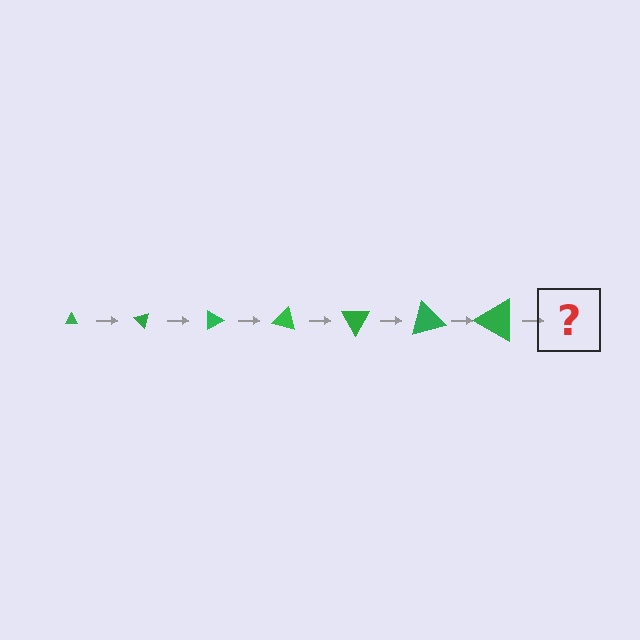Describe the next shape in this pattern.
It should be a triangle, larger than the previous one and rotated 315 degrees from the start.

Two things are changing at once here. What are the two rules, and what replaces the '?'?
The two rules are that the triangle grows larger each step and it rotates 45 degrees each step. The '?' should be a triangle, larger than the previous one and rotated 315 degrees from the start.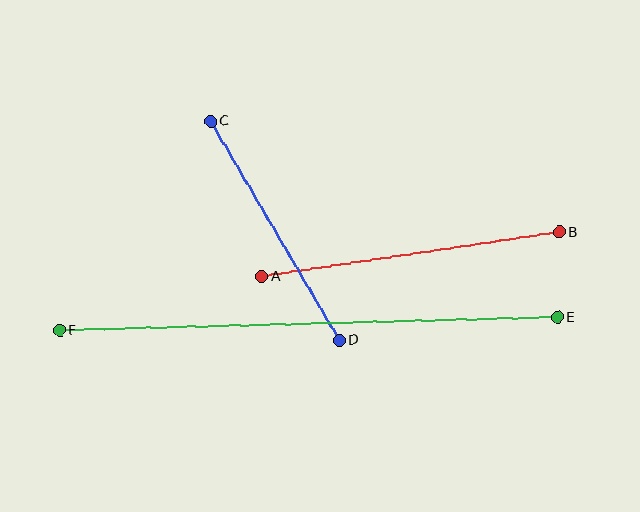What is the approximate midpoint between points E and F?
The midpoint is at approximately (309, 324) pixels.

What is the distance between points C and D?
The distance is approximately 254 pixels.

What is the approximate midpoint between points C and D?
The midpoint is at approximately (275, 231) pixels.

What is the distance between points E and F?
The distance is approximately 498 pixels.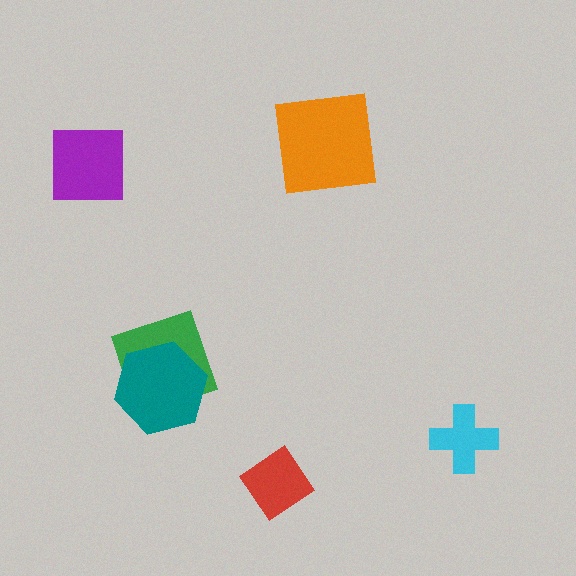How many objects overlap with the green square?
1 object overlaps with the green square.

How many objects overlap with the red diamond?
0 objects overlap with the red diamond.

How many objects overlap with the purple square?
0 objects overlap with the purple square.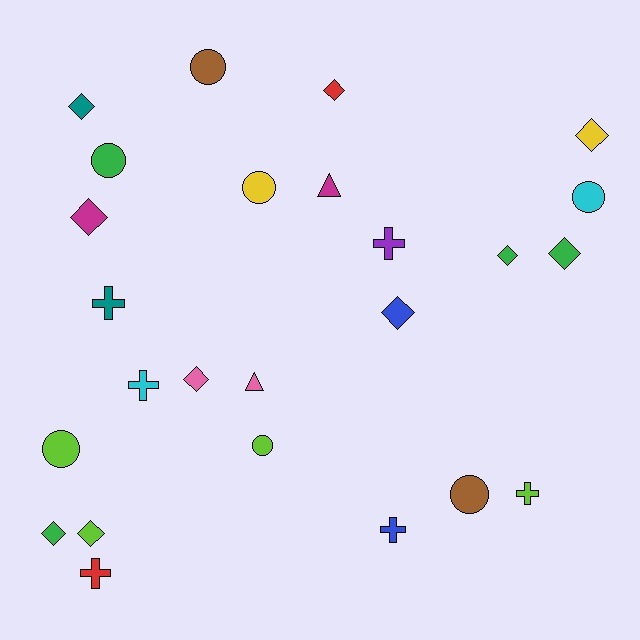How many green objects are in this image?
There are 4 green objects.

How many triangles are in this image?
There are 2 triangles.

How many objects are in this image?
There are 25 objects.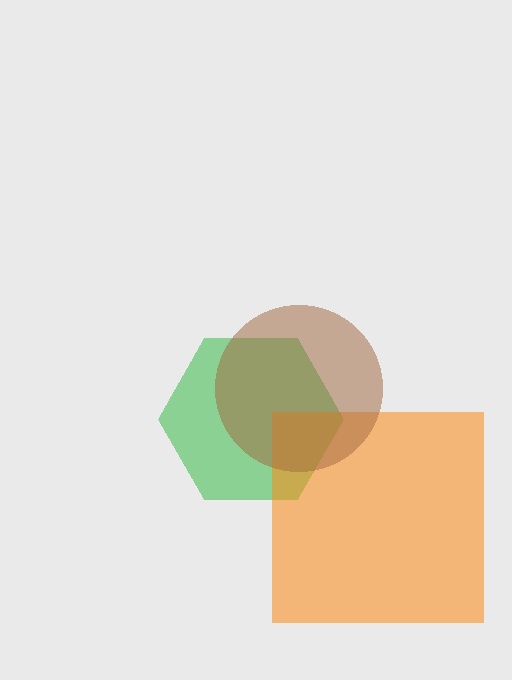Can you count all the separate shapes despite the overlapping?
Yes, there are 3 separate shapes.